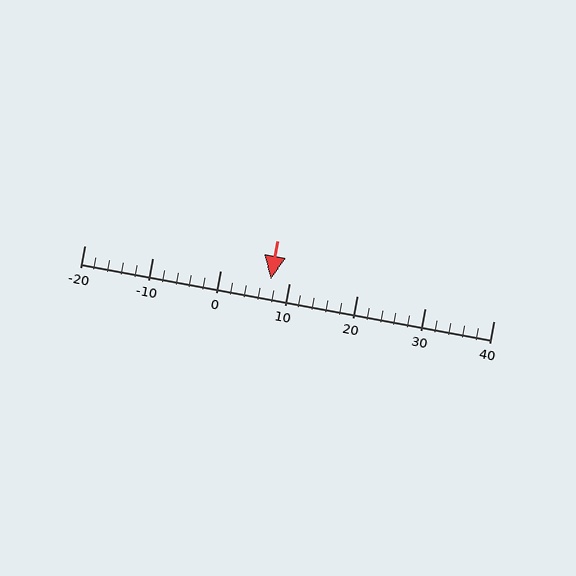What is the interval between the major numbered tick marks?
The major tick marks are spaced 10 units apart.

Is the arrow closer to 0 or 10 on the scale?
The arrow is closer to 10.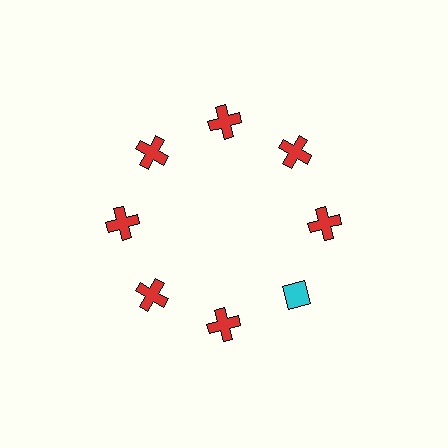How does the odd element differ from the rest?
It differs in both color (cyan instead of red) and shape (diamond instead of cross).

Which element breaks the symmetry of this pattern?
The cyan diamond at roughly the 4 o'clock position breaks the symmetry. All other shapes are red crosses.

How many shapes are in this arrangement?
There are 8 shapes arranged in a ring pattern.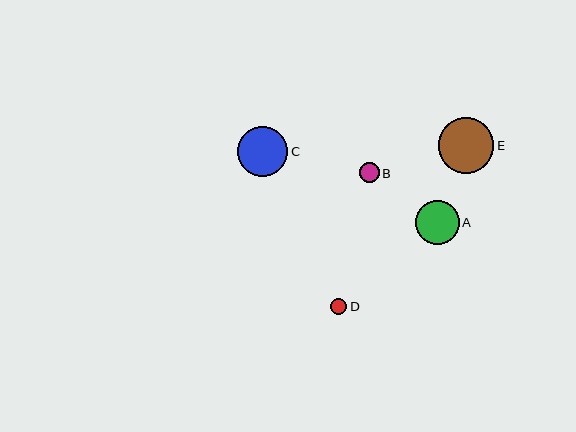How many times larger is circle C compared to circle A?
Circle C is approximately 1.2 times the size of circle A.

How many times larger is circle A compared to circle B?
Circle A is approximately 2.2 times the size of circle B.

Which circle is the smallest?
Circle D is the smallest with a size of approximately 16 pixels.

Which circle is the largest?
Circle E is the largest with a size of approximately 56 pixels.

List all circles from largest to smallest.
From largest to smallest: E, C, A, B, D.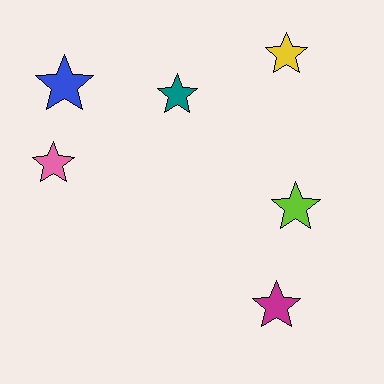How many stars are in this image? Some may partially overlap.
There are 6 stars.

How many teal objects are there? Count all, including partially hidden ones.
There is 1 teal object.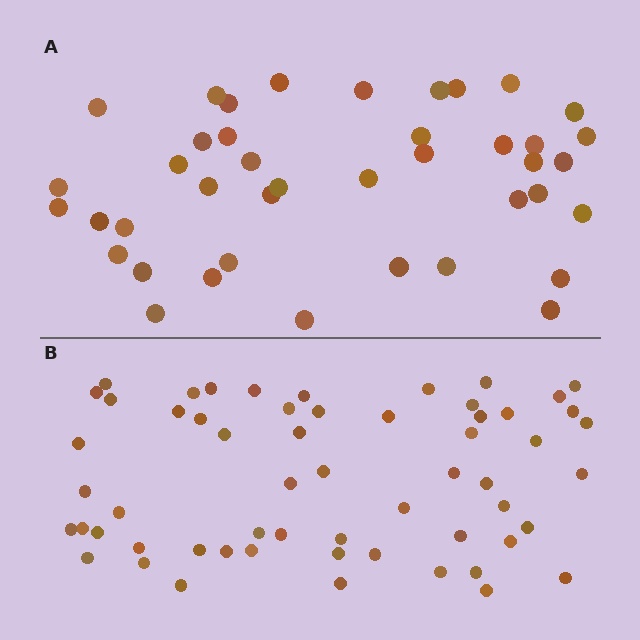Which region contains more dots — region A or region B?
Region B (the bottom region) has more dots.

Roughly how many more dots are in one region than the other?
Region B has approximately 15 more dots than region A.